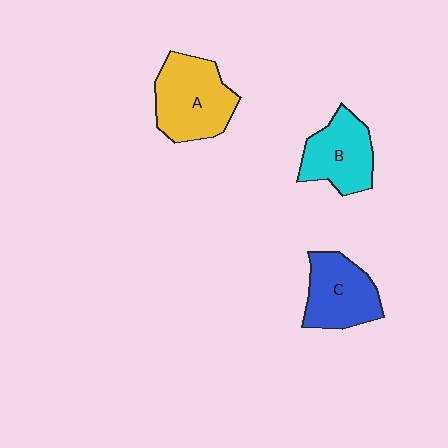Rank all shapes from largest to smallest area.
From largest to smallest: A (yellow), C (blue), B (cyan).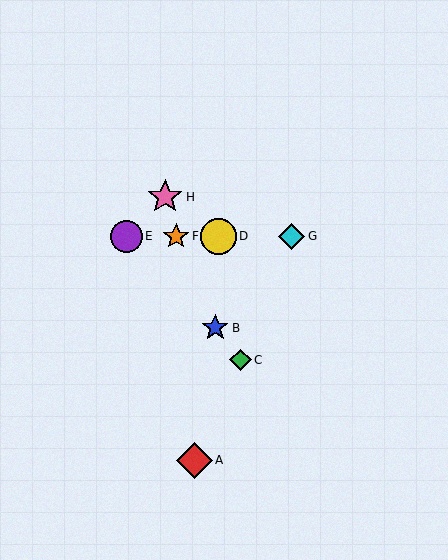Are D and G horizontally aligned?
Yes, both are at y≈236.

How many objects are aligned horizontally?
4 objects (D, E, F, G) are aligned horizontally.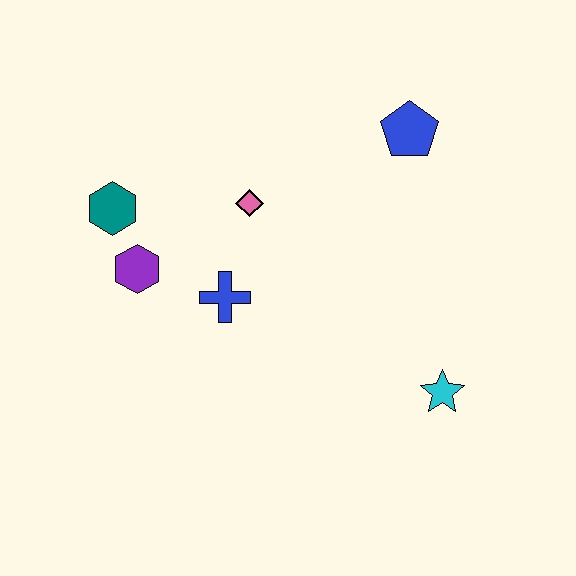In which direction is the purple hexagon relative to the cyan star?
The purple hexagon is to the left of the cyan star.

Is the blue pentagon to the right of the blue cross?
Yes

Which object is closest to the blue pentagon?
The pink diamond is closest to the blue pentagon.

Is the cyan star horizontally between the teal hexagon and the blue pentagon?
No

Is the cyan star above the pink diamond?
No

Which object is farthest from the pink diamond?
The cyan star is farthest from the pink diamond.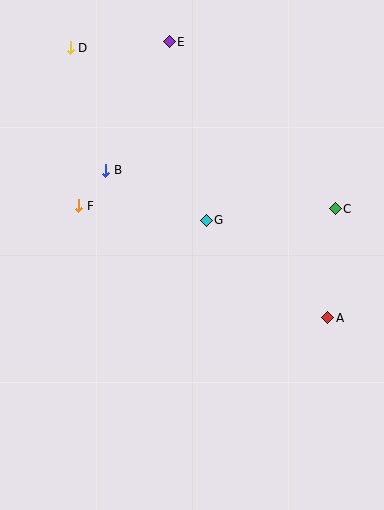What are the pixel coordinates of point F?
Point F is at (79, 206).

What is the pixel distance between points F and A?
The distance between F and A is 273 pixels.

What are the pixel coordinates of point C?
Point C is at (335, 209).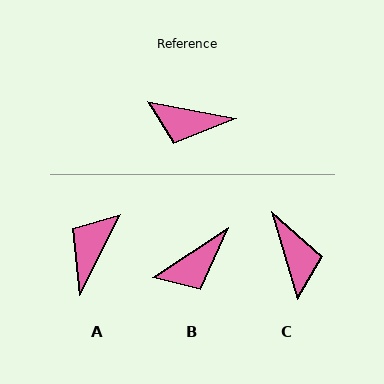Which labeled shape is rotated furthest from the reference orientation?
C, about 117 degrees away.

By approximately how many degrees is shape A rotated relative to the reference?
Approximately 106 degrees clockwise.